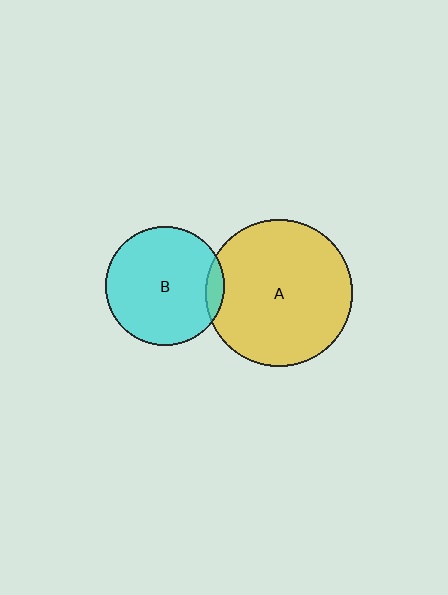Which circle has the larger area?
Circle A (yellow).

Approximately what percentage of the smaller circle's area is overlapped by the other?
Approximately 10%.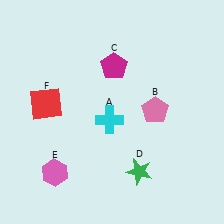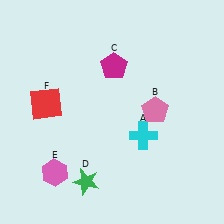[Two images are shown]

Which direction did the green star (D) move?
The green star (D) moved left.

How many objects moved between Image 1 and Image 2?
2 objects moved between the two images.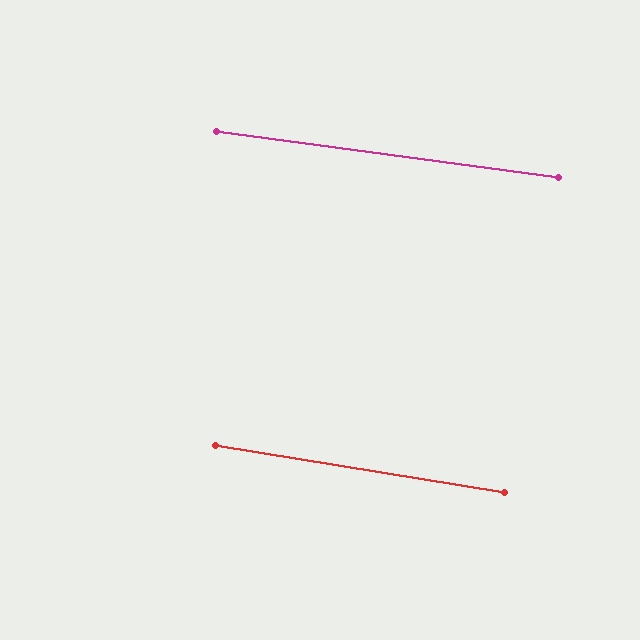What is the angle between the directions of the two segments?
Approximately 2 degrees.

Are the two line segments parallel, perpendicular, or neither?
Parallel — their directions differ by only 1.5°.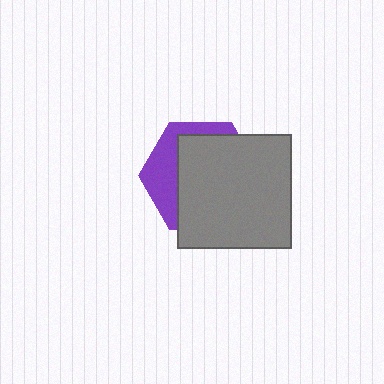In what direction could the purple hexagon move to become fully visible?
The purple hexagon could move toward the upper-left. That would shift it out from behind the gray square entirely.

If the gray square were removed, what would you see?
You would see the complete purple hexagon.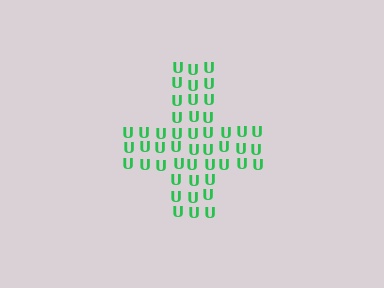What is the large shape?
The large shape is a cross.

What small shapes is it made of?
It is made of small letter U's.